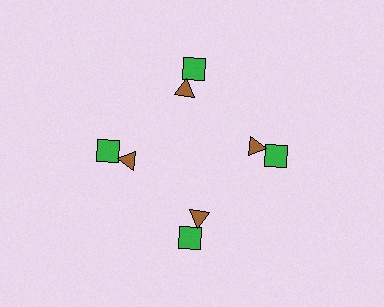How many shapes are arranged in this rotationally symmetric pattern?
There are 8 shapes, arranged in 4 groups of 2.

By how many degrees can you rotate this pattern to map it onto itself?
The pattern maps onto itself every 90 degrees of rotation.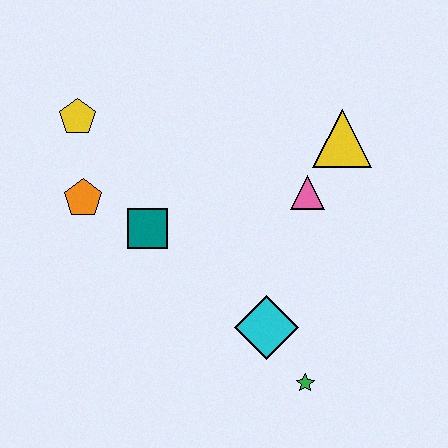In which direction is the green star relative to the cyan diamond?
The green star is below the cyan diamond.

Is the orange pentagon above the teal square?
Yes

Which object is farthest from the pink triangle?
The yellow pentagon is farthest from the pink triangle.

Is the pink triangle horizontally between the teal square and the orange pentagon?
No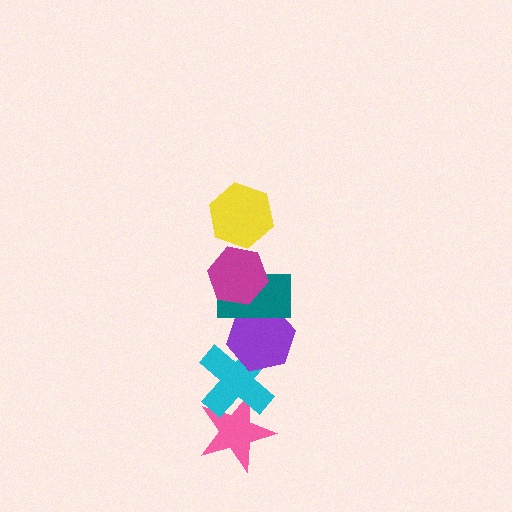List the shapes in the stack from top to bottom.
From top to bottom: the yellow hexagon, the magenta hexagon, the teal rectangle, the purple hexagon, the cyan cross, the pink star.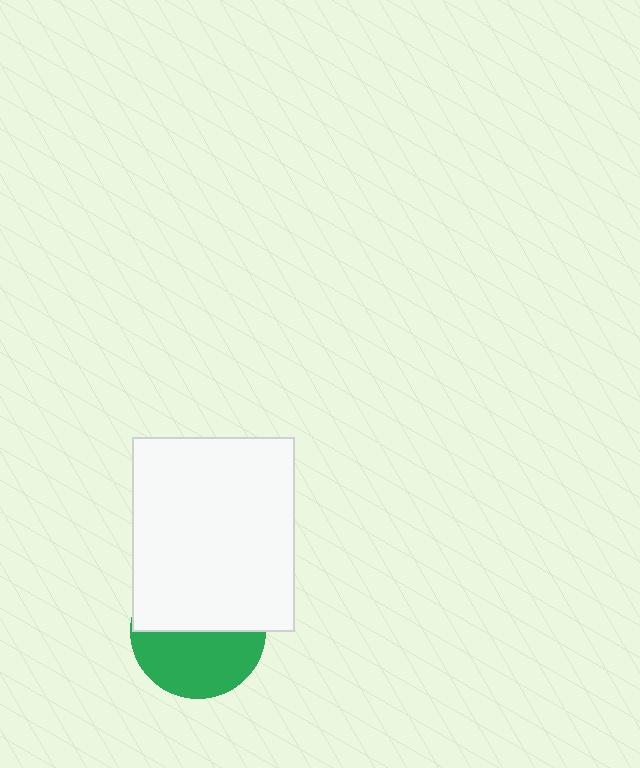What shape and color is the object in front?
The object in front is a white rectangle.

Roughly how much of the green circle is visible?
About half of it is visible (roughly 50%).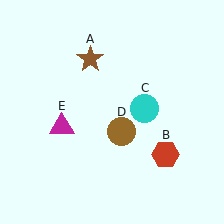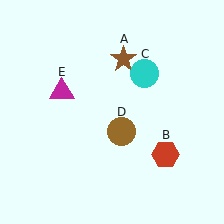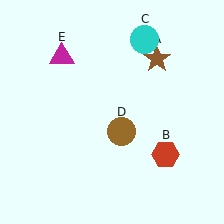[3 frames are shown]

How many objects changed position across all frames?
3 objects changed position: brown star (object A), cyan circle (object C), magenta triangle (object E).